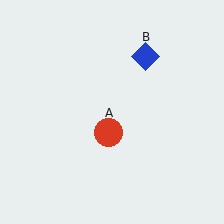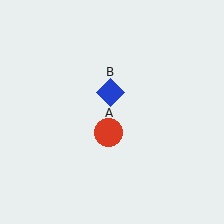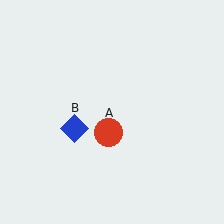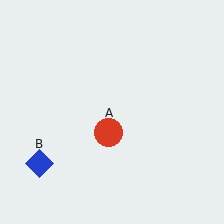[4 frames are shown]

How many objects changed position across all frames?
1 object changed position: blue diamond (object B).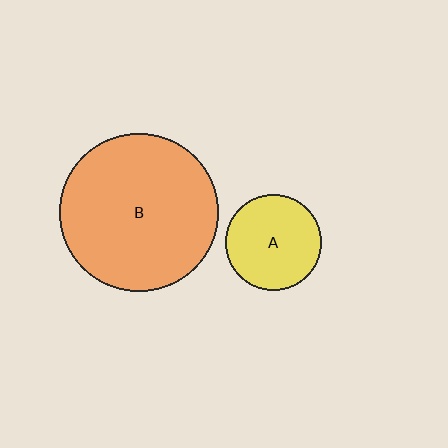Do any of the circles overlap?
No, none of the circles overlap.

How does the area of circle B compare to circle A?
Approximately 2.7 times.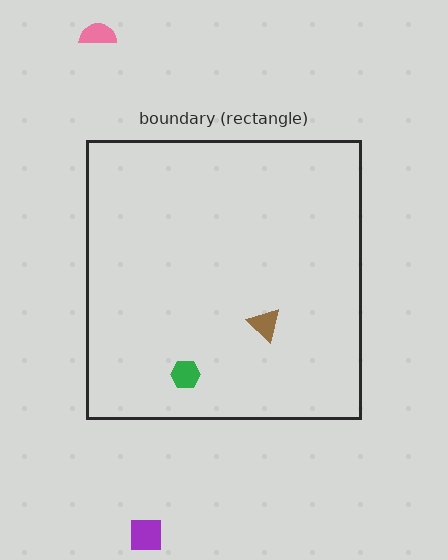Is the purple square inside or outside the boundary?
Outside.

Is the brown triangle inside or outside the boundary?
Inside.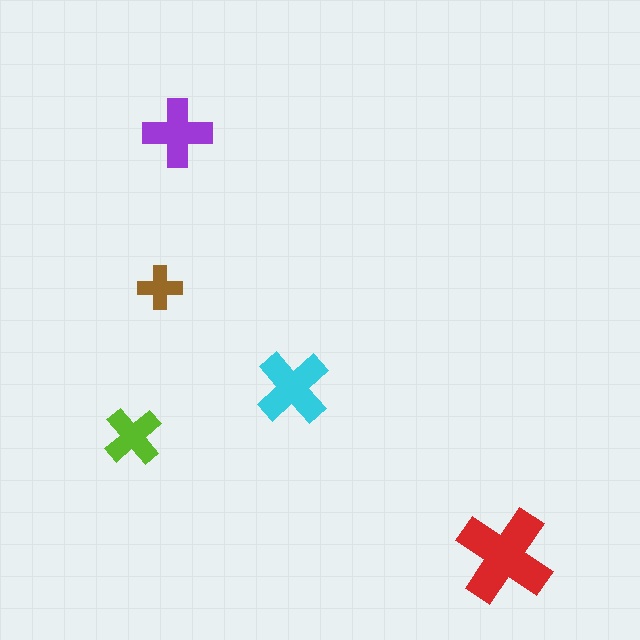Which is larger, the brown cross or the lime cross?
The lime one.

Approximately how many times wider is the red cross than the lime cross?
About 1.5 times wider.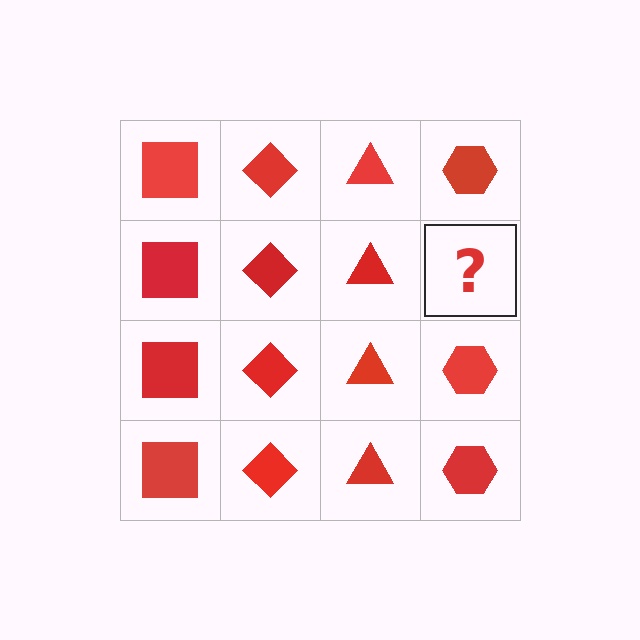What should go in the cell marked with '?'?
The missing cell should contain a red hexagon.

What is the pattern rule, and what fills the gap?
The rule is that each column has a consistent shape. The gap should be filled with a red hexagon.